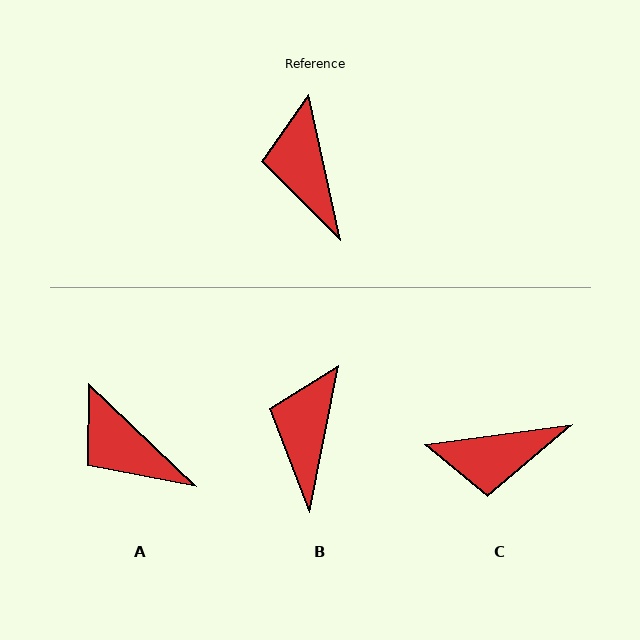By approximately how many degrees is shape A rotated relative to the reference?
Approximately 34 degrees counter-clockwise.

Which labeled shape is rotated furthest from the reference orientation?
C, about 86 degrees away.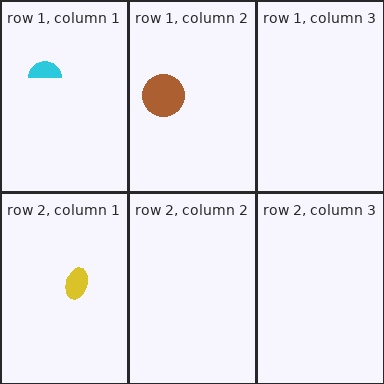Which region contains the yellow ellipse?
The row 2, column 1 region.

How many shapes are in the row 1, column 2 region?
1.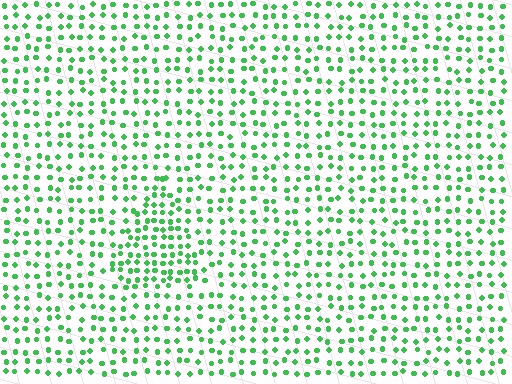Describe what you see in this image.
The image contains small green elements arranged at two different densities. A triangle-shaped region is visible where the elements are more densely packed than the surrounding area.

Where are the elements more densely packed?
The elements are more densely packed inside the triangle boundary.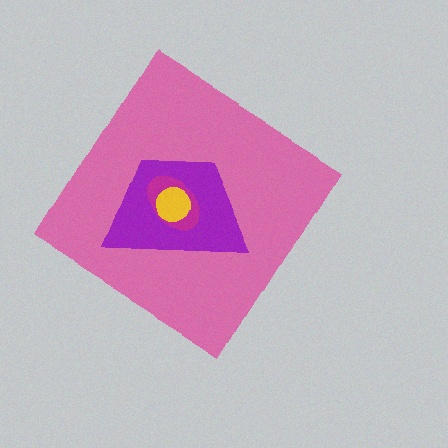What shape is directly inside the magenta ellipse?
The yellow circle.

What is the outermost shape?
The pink diamond.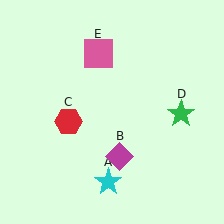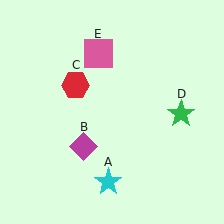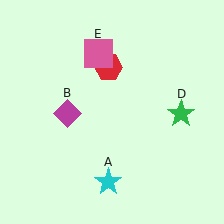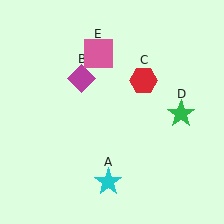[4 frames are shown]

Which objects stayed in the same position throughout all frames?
Cyan star (object A) and green star (object D) and pink square (object E) remained stationary.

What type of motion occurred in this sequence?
The magenta diamond (object B), red hexagon (object C) rotated clockwise around the center of the scene.